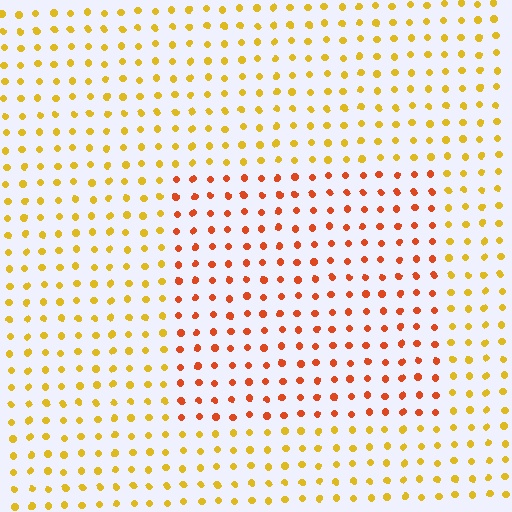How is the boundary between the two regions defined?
The boundary is defined purely by a slight shift in hue (about 36 degrees). Spacing, size, and orientation are identical on both sides.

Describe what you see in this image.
The image is filled with small yellow elements in a uniform arrangement. A rectangle-shaped region is visible where the elements are tinted to a slightly different hue, forming a subtle color boundary.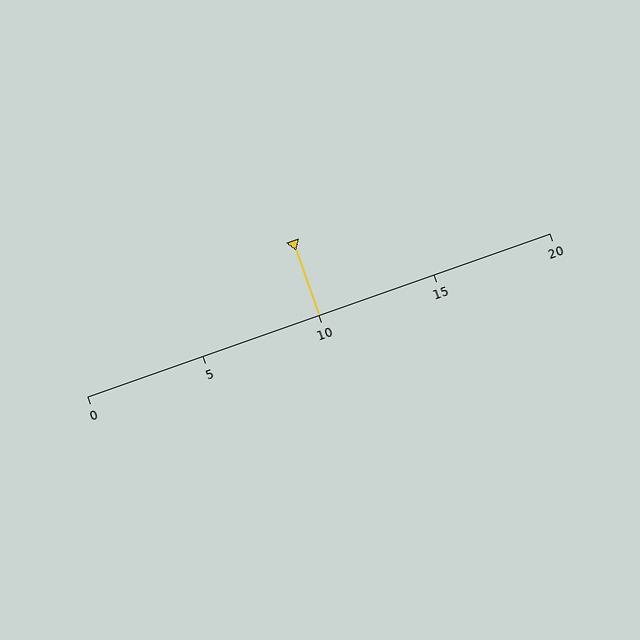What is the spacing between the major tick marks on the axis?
The major ticks are spaced 5 apart.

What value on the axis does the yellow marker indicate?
The marker indicates approximately 10.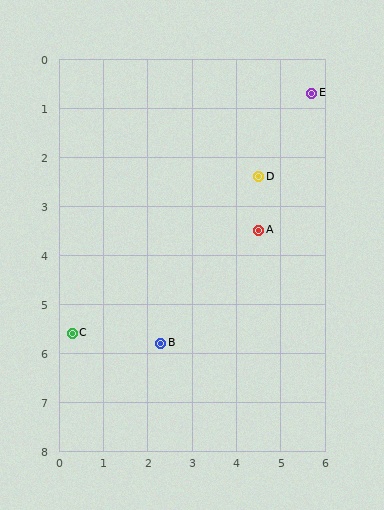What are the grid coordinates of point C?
Point C is at approximately (0.3, 5.6).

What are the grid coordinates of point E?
Point E is at approximately (5.7, 0.7).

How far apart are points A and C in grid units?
Points A and C are about 4.7 grid units apart.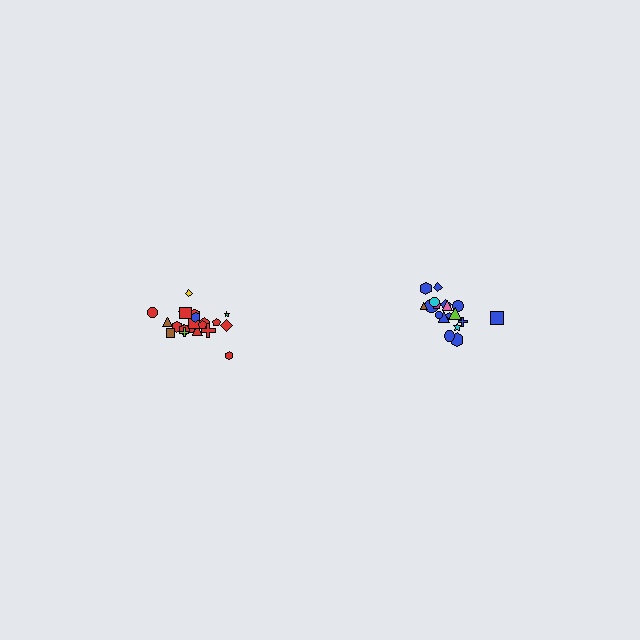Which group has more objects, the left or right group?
The left group.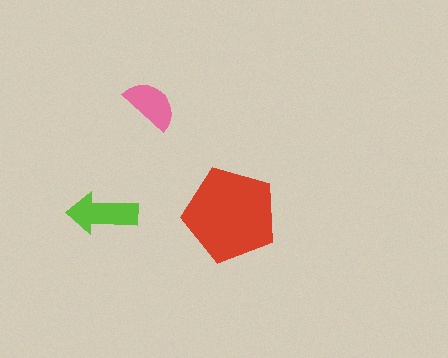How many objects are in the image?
There are 3 objects in the image.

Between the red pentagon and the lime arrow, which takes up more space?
The red pentagon.